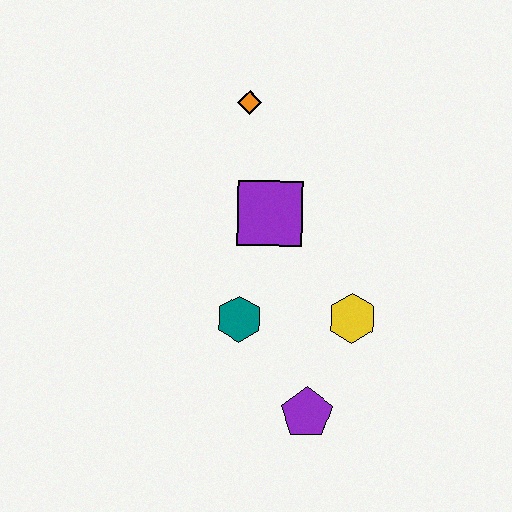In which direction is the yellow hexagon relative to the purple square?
The yellow hexagon is below the purple square.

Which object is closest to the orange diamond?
The purple square is closest to the orange diamond.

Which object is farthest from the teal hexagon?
The orange diamond is farthest from the teal hexagon.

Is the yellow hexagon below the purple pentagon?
No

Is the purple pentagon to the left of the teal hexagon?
No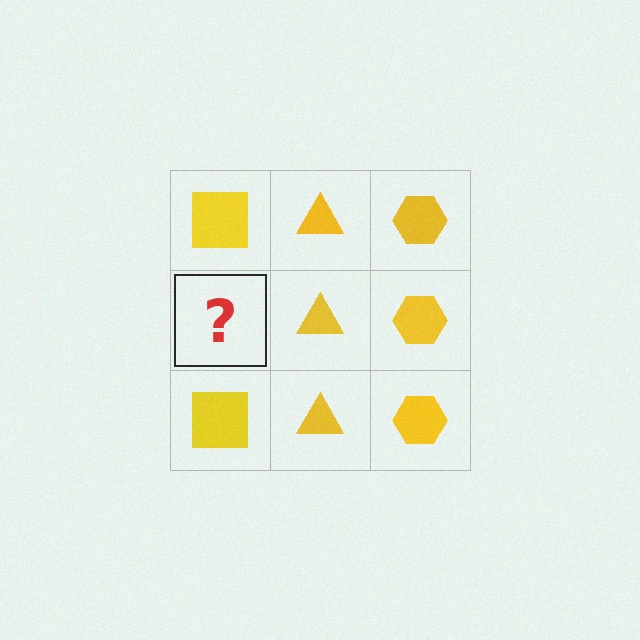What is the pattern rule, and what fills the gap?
The rule is that each column has a consistent shape. The gap should be filled with a yellow square.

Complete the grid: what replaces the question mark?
The question mark should be replaced with a yellow square.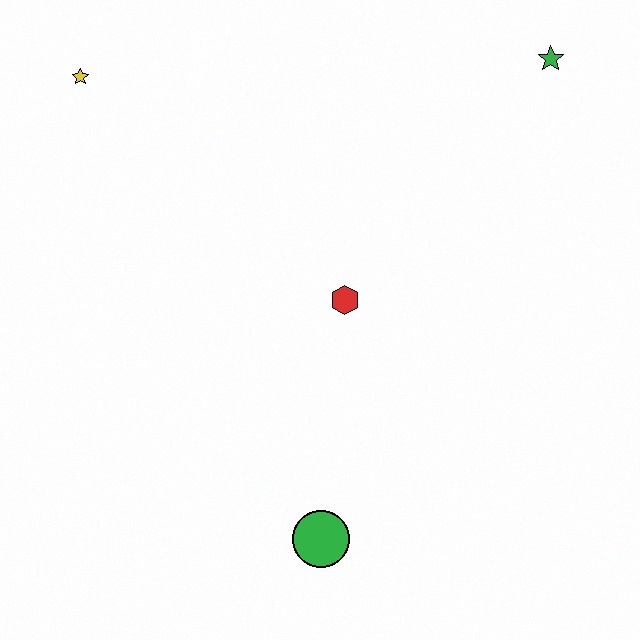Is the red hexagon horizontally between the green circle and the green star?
Yes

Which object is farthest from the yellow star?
The green circle is farthest from the yellow star.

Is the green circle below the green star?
Yes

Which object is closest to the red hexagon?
The green circle is closest to the red hexagon.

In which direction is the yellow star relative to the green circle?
The yellow star is above the green circle.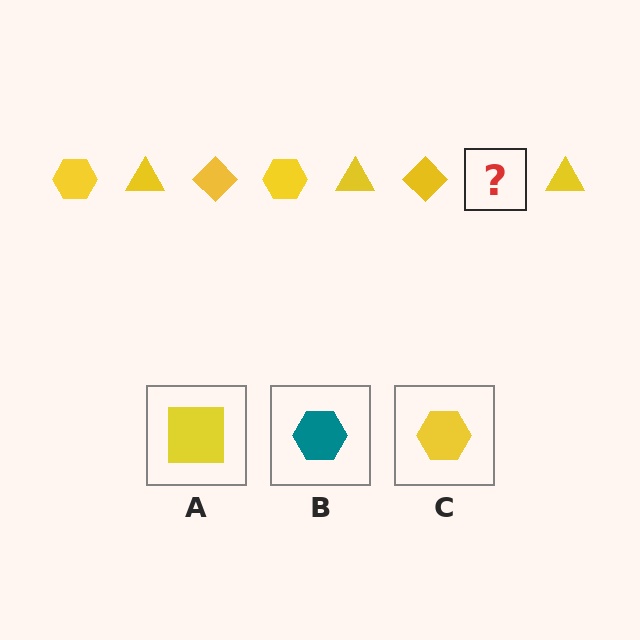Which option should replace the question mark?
Option C.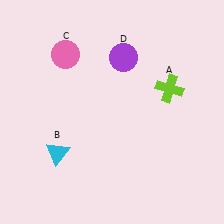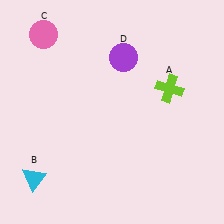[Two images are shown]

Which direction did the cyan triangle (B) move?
The cyan triangle (B) moved down.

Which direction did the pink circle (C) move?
The pink circle (C) moved left.